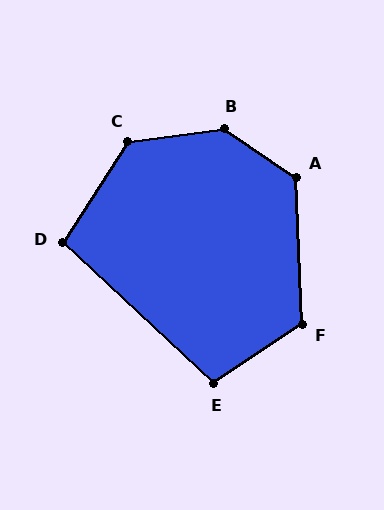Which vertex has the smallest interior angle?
D, at approximately 100 degrees.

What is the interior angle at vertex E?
Approximately 103 degrees (obtuse).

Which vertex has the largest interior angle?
B, at approximately 138 degrees.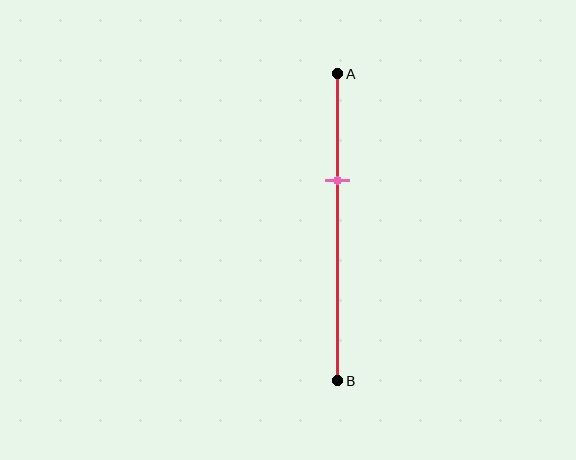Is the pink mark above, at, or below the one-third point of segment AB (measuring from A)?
The pink mark is approximately at the one-third point of segment AB.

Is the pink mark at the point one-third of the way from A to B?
Yes, the mark is approximately at the one-third point.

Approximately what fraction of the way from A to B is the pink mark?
The pink mark is approximately 35% of the way from A to B.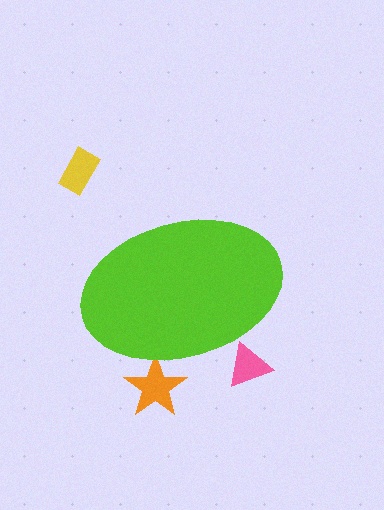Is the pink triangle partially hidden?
Yes, the pink triangle is partially hidden behind the lime ellipse.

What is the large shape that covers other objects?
A lime ellipse.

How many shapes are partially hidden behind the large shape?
2 shapes are partially hidden.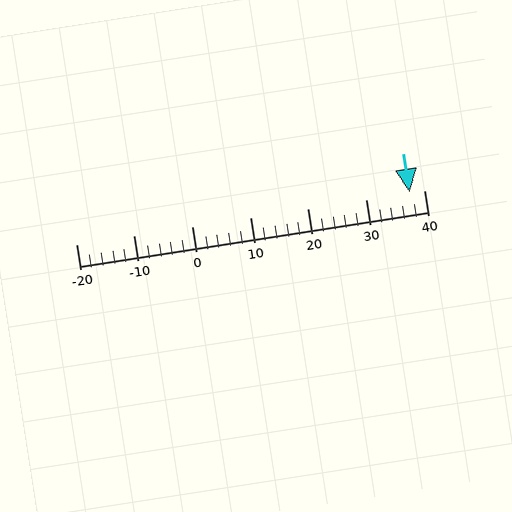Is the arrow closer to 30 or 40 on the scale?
The arrow is closer to 40.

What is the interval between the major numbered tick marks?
The major tick marks are spaced 10 units apart.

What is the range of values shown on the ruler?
The ruler shows values from -20 to 40.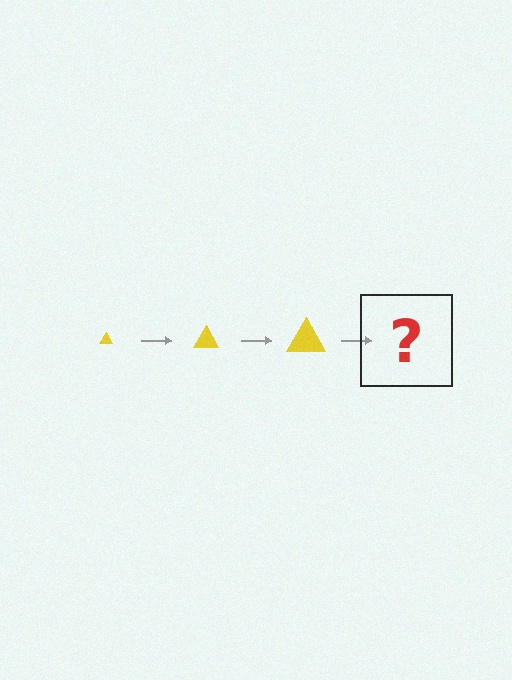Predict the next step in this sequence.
The next step is a yellow triangle, larger than the previous one.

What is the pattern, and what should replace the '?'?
The pattern is that the triangle gets progressively larger each step. The '?' should be a yellow triangle, larger than the previous one.